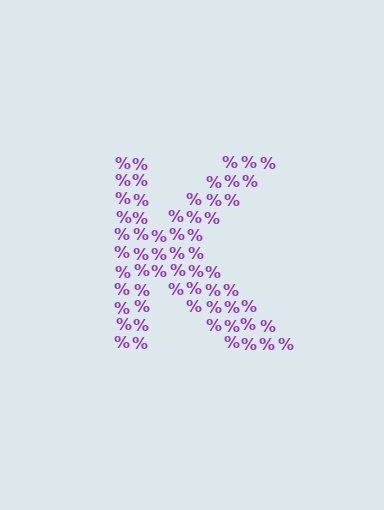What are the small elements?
The small elements are percent signs.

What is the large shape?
The large shape is the letter K.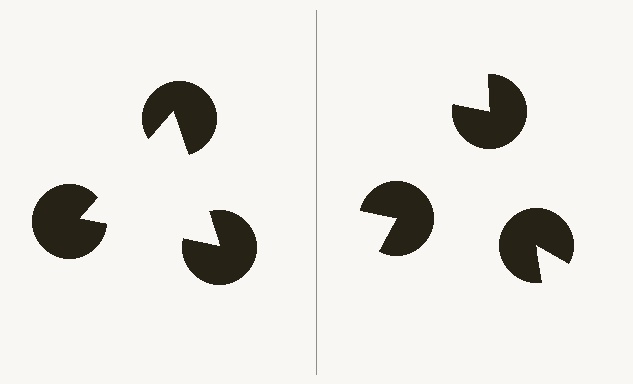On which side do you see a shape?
An illusory triangle appears on the left side. On the right side the wedge cuts are rotated, so no coherent shape forms.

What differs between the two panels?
The pac-man discs are positioned identically on both sides; only the wedge orientations differ. On the left they align to a triangle; on the right they are misaligned.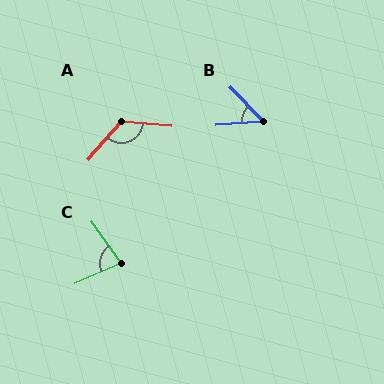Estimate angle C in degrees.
Approximately 78 degrees.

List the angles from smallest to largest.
B (50°), C (78°), A (127°).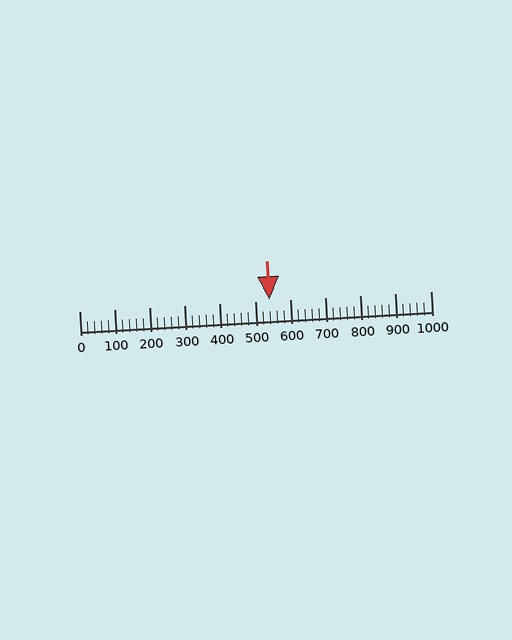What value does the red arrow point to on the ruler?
The red arrow points to approximately 540.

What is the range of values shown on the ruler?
The ruler shows values from 0 to 1000.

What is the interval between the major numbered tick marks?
The major tick marks are spaced 100 units apart.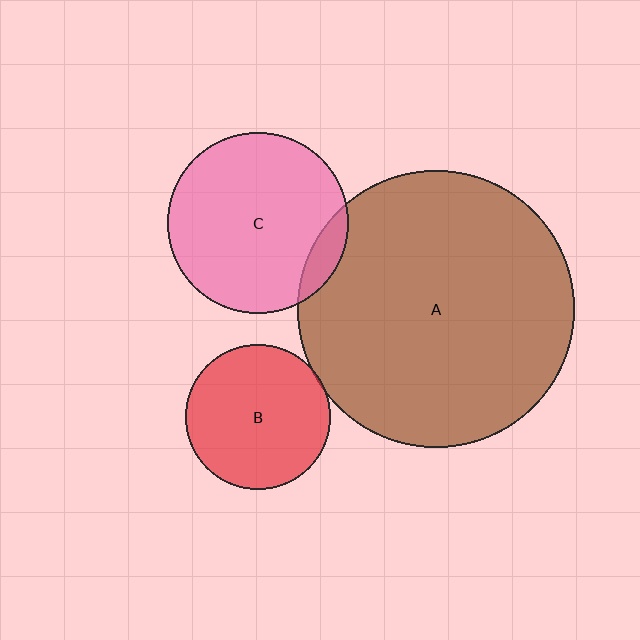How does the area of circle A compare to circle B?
Approximately 3.6 times.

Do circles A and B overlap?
Yes.